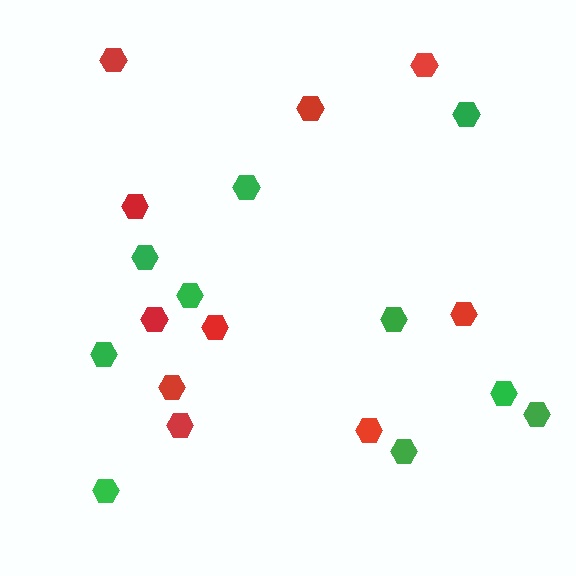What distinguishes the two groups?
There are 2 groups: one group of red hexagons (10) and one group of green hexagons (10).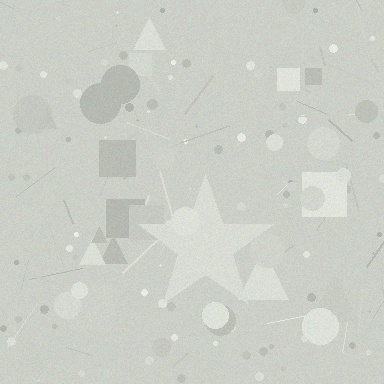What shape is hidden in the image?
A star is hidden in the image.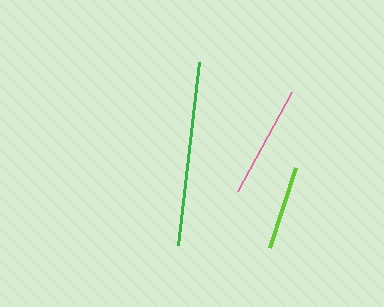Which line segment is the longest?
The green line is the longest at approximately 184 pixels.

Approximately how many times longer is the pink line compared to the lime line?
The pink line is approximately 1.3 times the length of the lime line.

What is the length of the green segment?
The green segment is approximately 184 pixels long.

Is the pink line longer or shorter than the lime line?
The pink line is longer than the lime line.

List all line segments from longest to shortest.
From longest to shortest: green, pink, lime.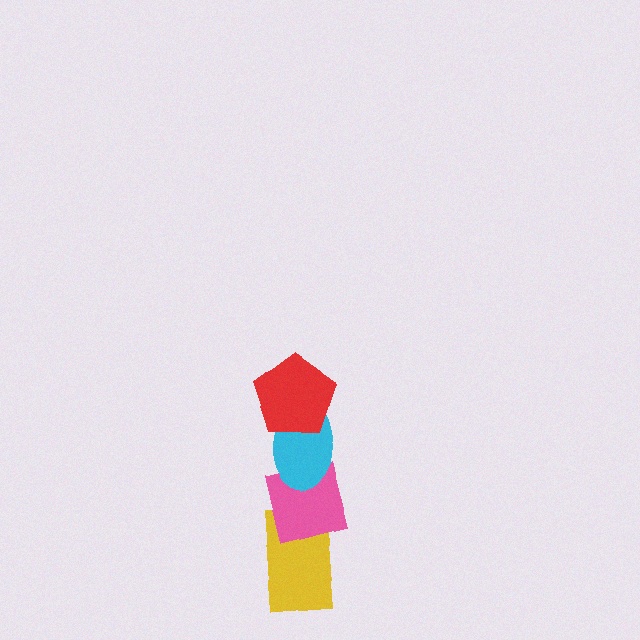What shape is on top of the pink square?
The cyan ellipse is on top of the pink square.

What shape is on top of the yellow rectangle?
The pink square is on top of the yellow rectangle.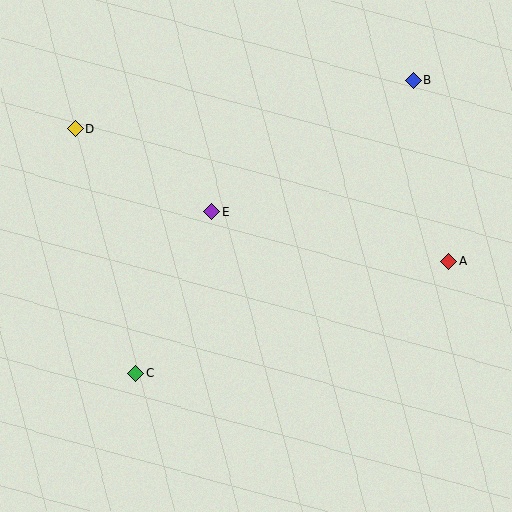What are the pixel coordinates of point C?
Point C is at (136, 373).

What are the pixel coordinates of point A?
Point A is at (448, 262).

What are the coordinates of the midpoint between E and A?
The midpoint between E and A is at (330, 237).